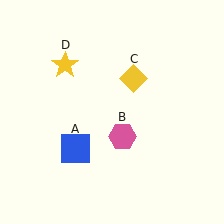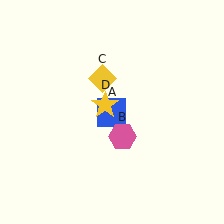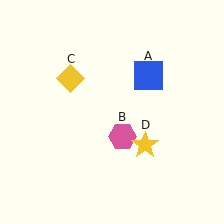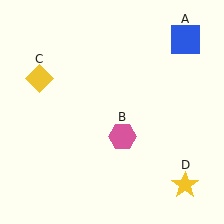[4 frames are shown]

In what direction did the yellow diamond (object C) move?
The yellow diamond (object C) moved left.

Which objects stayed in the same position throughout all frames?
Pink hexagon (object B) remained stationary.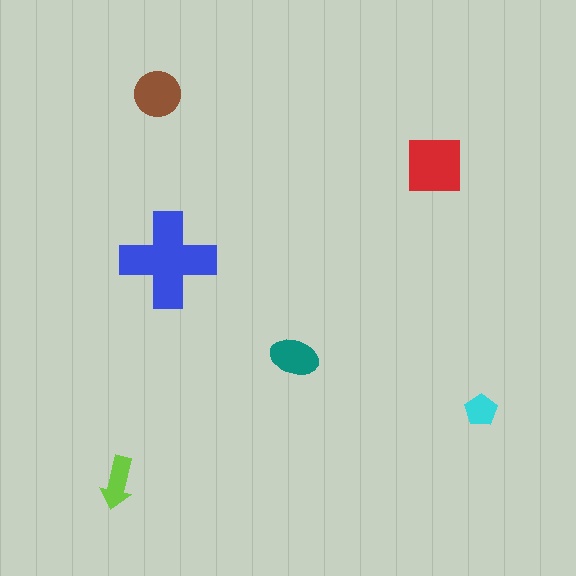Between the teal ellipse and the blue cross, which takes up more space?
The blue cross.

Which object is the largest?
The blue cross.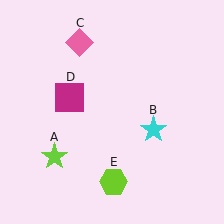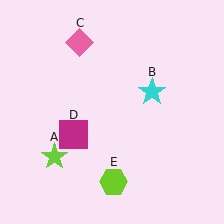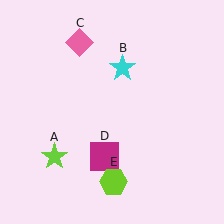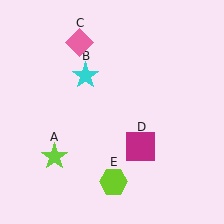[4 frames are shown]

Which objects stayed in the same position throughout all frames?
Lime star (object A) and pink diamond (object C) and lime hexagon (object E) remained stationary.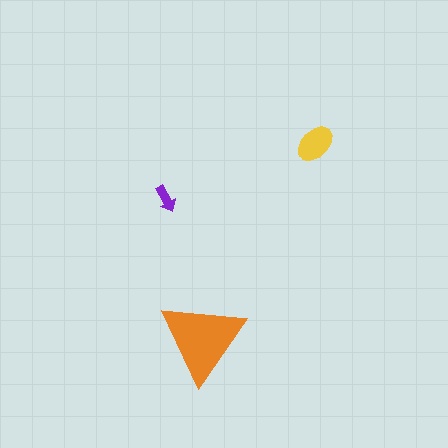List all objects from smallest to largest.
The purple arrow, the yellow ellipse, the orange triangle.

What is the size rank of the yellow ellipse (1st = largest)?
2nd.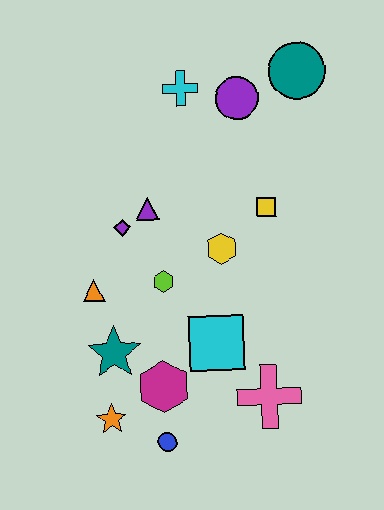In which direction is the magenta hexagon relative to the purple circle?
The magenta hexagon is below the purple circle.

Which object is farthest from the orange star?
The teal circle is farthest from the orange star.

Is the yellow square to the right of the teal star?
Yes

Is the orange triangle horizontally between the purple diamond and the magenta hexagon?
No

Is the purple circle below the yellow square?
No